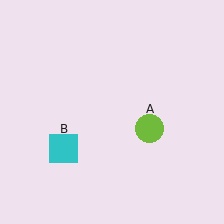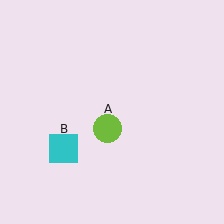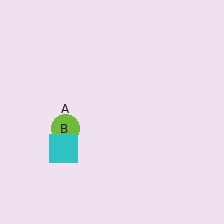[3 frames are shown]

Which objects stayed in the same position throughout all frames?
Cyan square (object B) remained stationary.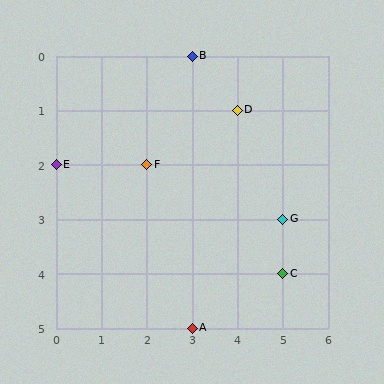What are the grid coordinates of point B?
Point B is at grid coordinates (3, 0).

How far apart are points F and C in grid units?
Points F and C are 3 columns and 2 rows apart (about 3.6 grid units diagonally).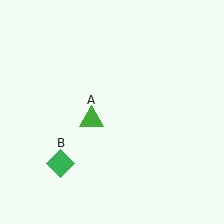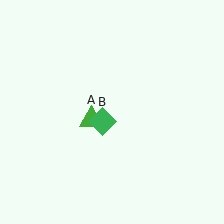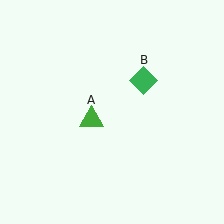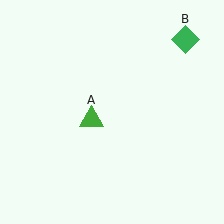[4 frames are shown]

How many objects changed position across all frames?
1 object changed position: green diamond (object B).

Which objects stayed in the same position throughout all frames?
Green triangle (object A) remained stationary.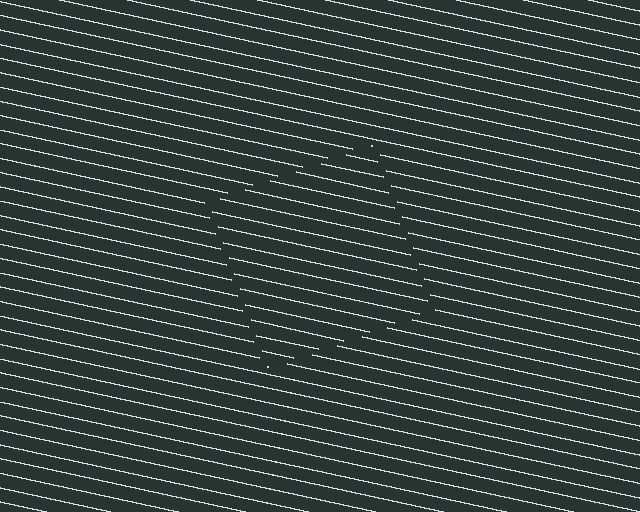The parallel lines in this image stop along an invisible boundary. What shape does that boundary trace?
An illusory square. The interior of the shape contains the same grating, shifted by half a period — the contour is defined by the phase discontinuity where line-ends from the inner and outer gratings abut.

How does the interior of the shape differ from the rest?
The interior of the shape contains the same grating, shifted by half a period — the contour is defined by the phase discontinuity where line-ends from the inner and outer gratings abut.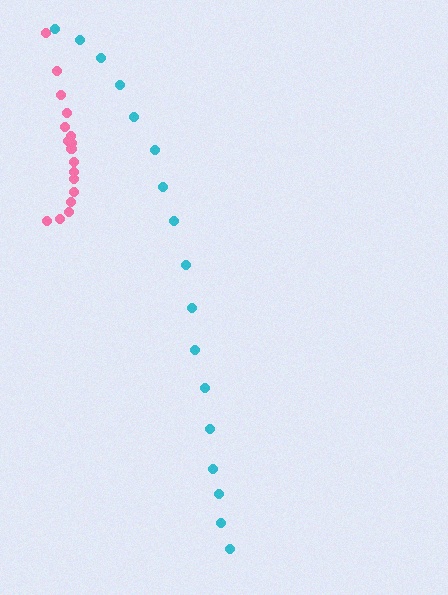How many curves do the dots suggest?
There are 2 distinct paths.